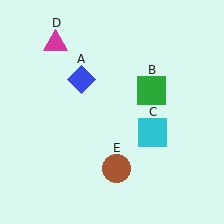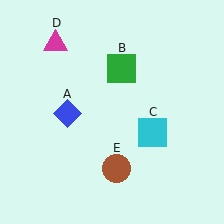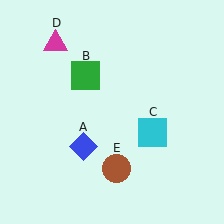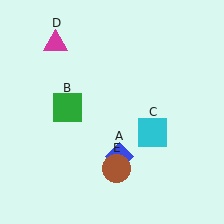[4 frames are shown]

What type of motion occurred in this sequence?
The blue diamond (object A), green square (object B) rotated counterclockwise around the center of the scene.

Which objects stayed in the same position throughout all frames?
Cyan square (object C) and magenta triangle (object D) and brown circle (object E) remained stationary.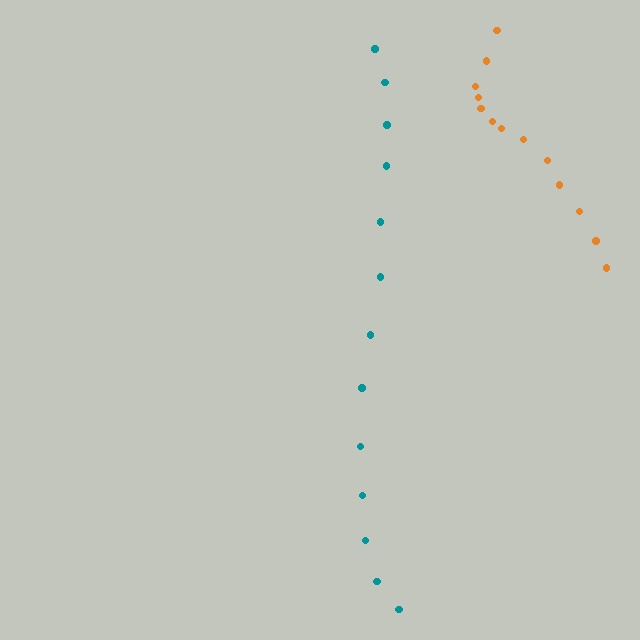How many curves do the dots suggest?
There are 2 distinct paths.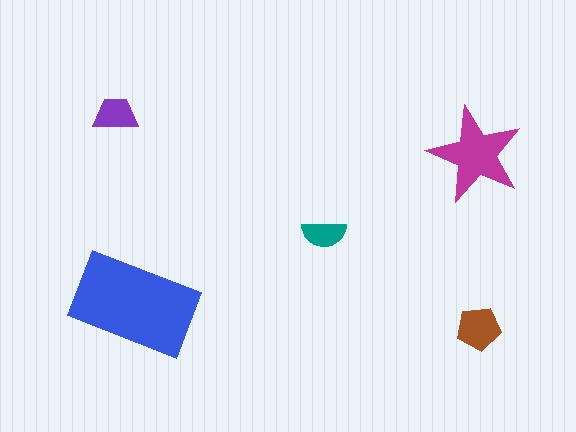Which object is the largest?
The blue rectangle.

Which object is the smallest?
The teal semicircle.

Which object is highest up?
The purple trapezoid is topmost.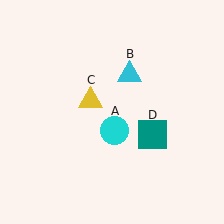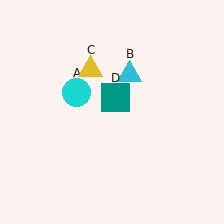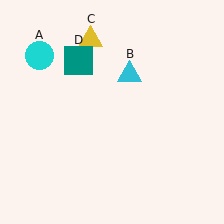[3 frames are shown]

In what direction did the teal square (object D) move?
The teal square (object D) moved up and to the left.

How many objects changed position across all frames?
3 objects changed position: cyan circle (object A), yellow triangle (object C), teal square (object D).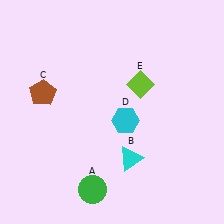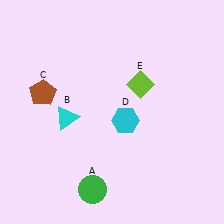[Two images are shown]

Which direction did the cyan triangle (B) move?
The cyan triangle (B) moved left.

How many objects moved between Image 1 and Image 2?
1 object moved between the two images.